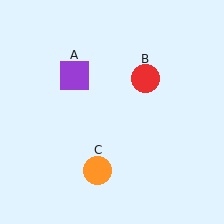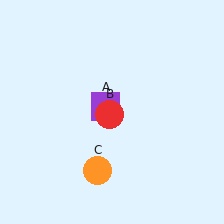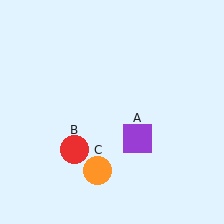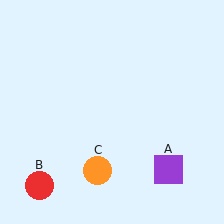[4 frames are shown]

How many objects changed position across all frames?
2 objects changed position: purple square (object A), red circle (object B).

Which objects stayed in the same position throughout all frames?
Orange circle (object C) remained stationary.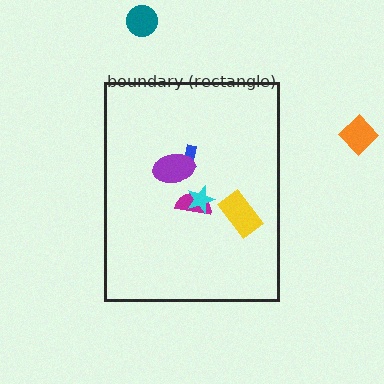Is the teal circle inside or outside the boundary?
Outside.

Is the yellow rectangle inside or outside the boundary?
Inside.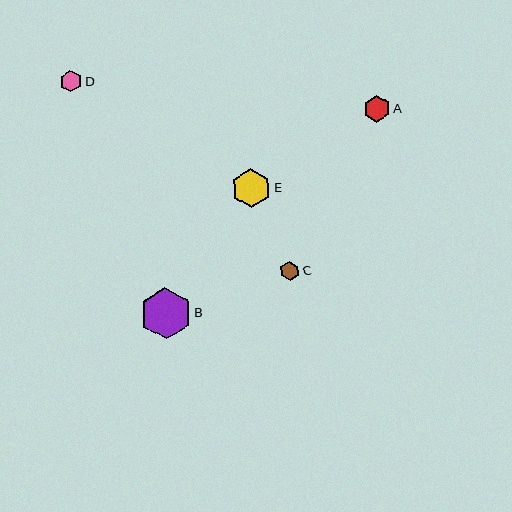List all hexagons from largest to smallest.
From largest to smallest: B, E, A, D, C.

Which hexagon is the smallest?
Hexagon C is the smallest with a size of approximately 19 pixels.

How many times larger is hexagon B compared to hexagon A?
Hexagon B is approximately 1.9 times the size of hexagon A.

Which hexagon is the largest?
Hexagon B is the largest with a size of approximately 51 pixels.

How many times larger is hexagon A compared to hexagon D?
Hexagon A is approximately 1.2 times the size of hexagon D.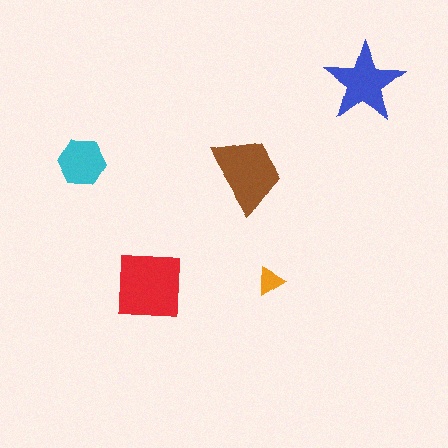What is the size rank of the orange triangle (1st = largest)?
5th.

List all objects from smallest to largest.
The orange triangle, the cyan hexagon, the blue star, the brown trapezoid, the red square.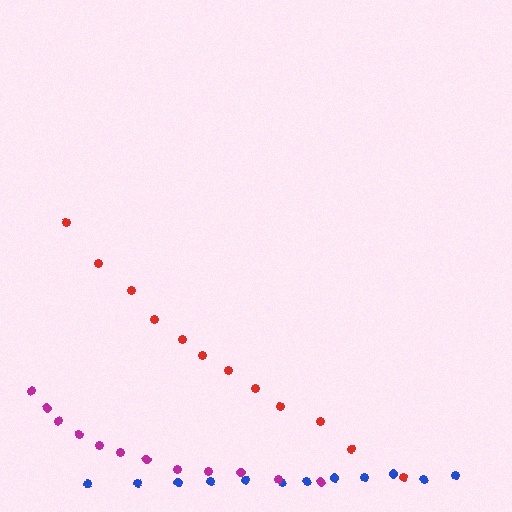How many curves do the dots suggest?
There are 3 distinct paths.